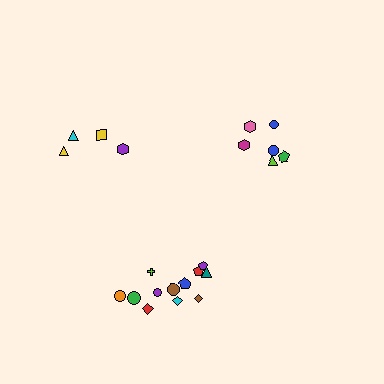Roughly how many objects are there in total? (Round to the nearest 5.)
Roughly 20 objects in total.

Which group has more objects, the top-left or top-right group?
The top-right group.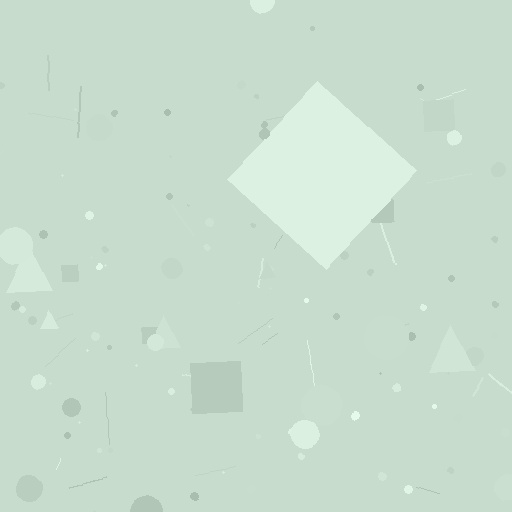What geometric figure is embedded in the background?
A diamond is embedded in the background.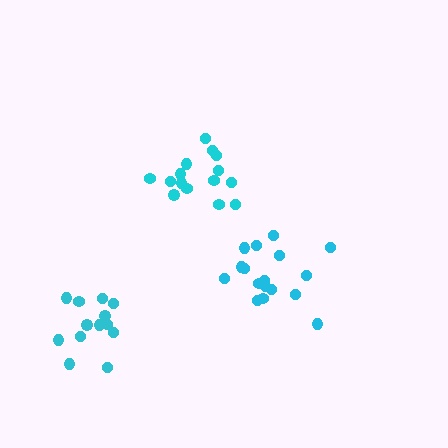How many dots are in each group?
Group 1: 15 dots, Group 2: 17 dots, Group 3: 13 dots (45 total).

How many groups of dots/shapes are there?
There are 3 groups.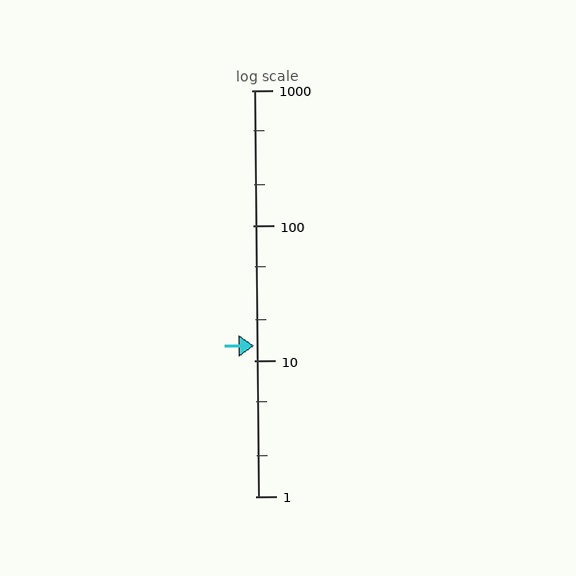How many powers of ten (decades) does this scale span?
The scale spans 3 decades, from 1 to 1000.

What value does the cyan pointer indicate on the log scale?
The pointer indicates approximately 13.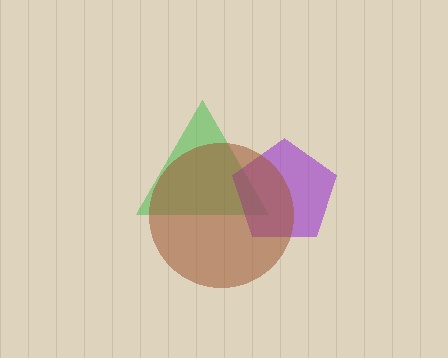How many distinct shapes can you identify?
There are 3 distinct shapes: a green triangle, a purple pentagon, a brown circle.